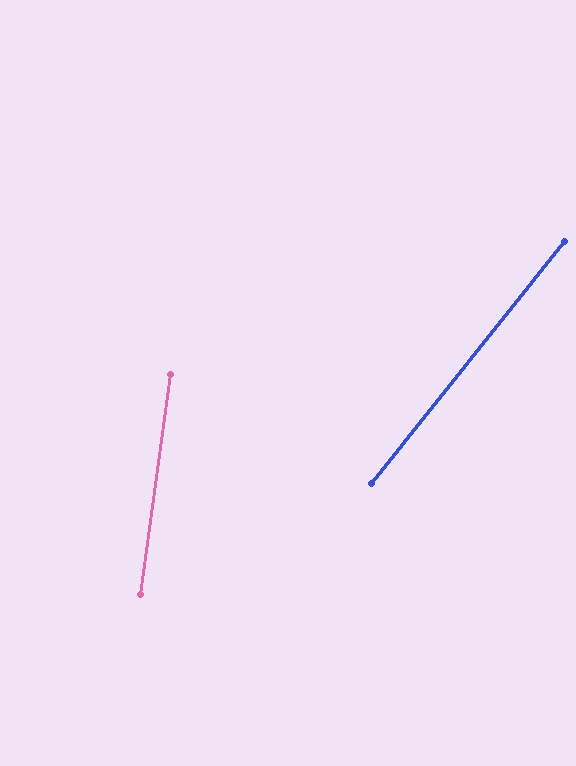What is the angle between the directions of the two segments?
Approximately 31 degrees.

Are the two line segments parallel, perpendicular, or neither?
Neither parallel nor perpendicular — they differ by about 31°.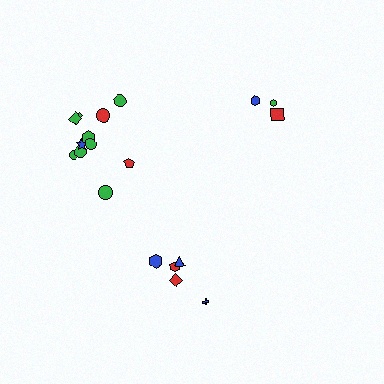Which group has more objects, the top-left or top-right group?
The top-left group.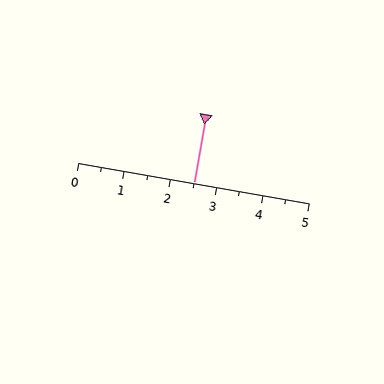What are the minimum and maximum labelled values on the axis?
The axis runs from 0 to 5.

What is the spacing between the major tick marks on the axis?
The major ticks are spaced 1 apart.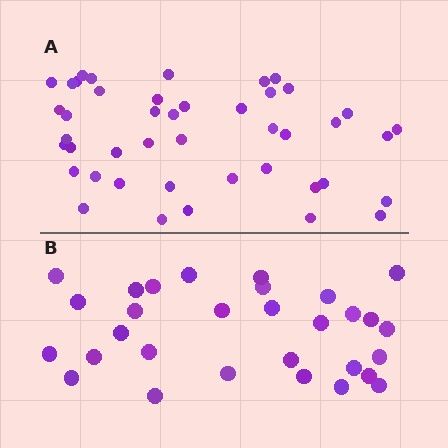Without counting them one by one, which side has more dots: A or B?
Region A (the top region) has more dots.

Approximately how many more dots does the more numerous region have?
Region A has approximately 15 more dots than region B.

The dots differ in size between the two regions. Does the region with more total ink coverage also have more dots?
No. Region B has more total ink coverage because its dots are larger, but region A actually contains more individual dots. Total area can be misleading — the number of items is what matters here.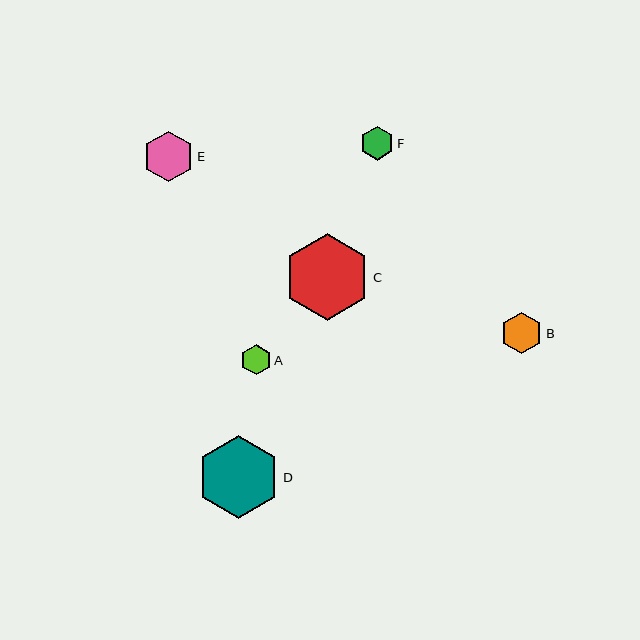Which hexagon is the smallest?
Hexagon A is the smallest with a size of approximately 30 pixels.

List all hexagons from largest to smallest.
From largest to smallest: C, D, E, B, F, A.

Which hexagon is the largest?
Hexagon C is the largest with a size of approximately 86 pixels.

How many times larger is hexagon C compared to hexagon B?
Hexagon C is approximately 2.1 times the size of hexagon B.